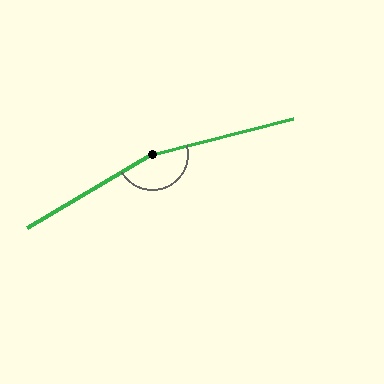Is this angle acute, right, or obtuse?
It is obtuse.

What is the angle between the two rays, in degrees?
Approximately 164 degrees.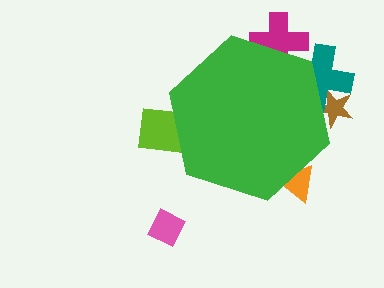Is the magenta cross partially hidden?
Yes, the magenta cross is partially hidden behind the green hexagon.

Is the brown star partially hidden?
Yes, the brown star is partially hidden behind the green hexagon.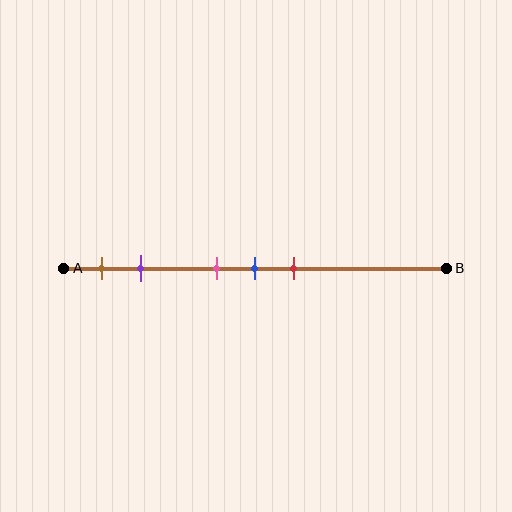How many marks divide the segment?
There are 5 marks dividing the segment.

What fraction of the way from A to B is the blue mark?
The blue mark is approximately 50% (0.5) of the way from A to B.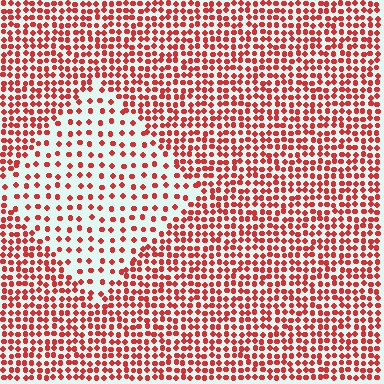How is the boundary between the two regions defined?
The boundary is defined by a change in element density (approximately 2.2x ratio). All elements are the same color, size, and shape.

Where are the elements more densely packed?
The elements are more densely packed outside the diamond boundary.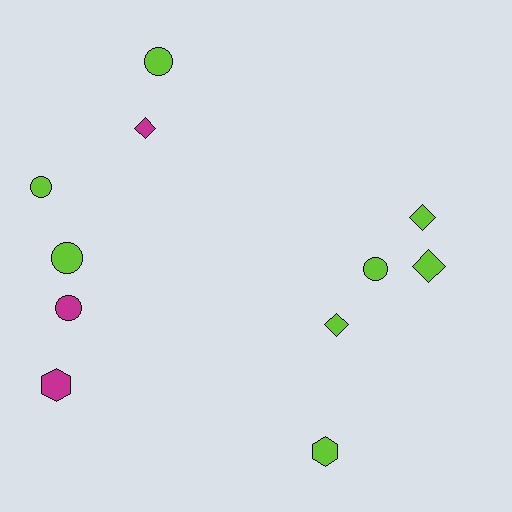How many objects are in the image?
There are 11 objects.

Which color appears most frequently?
Lime, with 8 objects.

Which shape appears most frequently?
Circle, with 5 objects.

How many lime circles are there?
There are 4 lime circles.